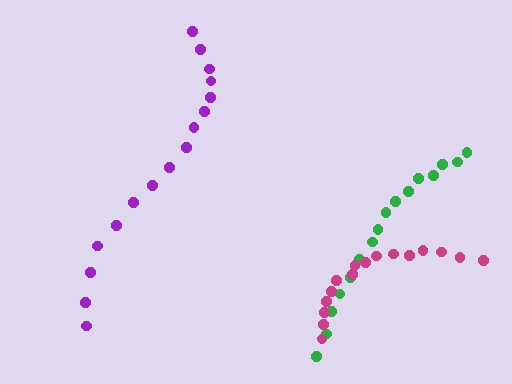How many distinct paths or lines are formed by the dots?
There are 3 distinct paths.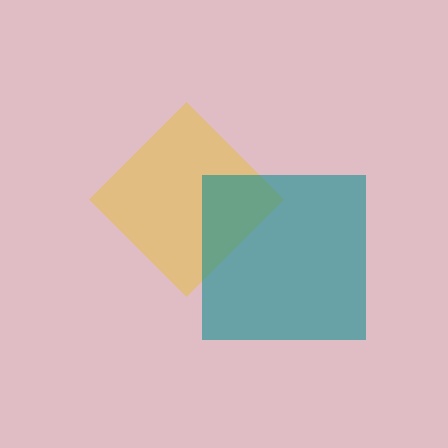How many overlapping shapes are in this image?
There are 2 overlapping shapes in the image.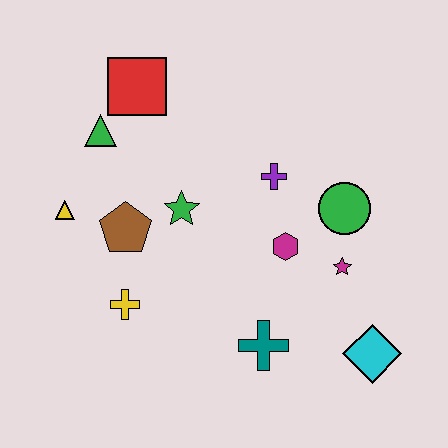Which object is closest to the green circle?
The magenta star is closest to the green circle.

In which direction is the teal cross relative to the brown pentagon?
The teal cross is to the right of the brown pentagon.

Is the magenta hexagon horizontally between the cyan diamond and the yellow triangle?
Yes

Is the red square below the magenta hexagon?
No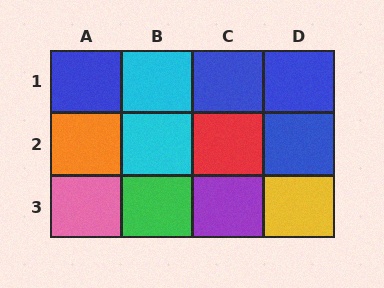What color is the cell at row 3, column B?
Green.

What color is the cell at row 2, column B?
Cyan.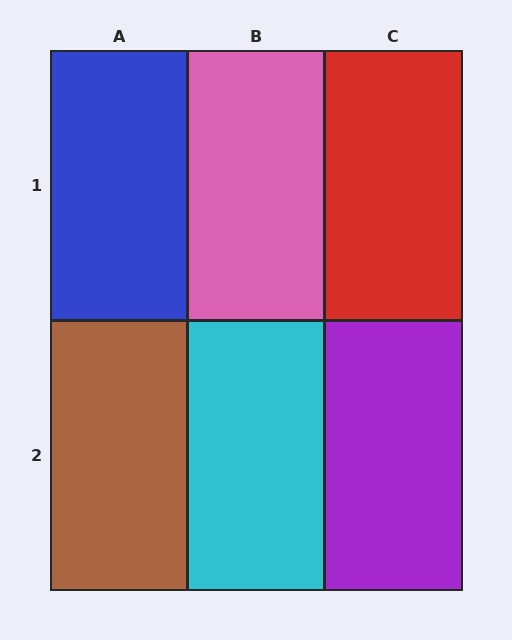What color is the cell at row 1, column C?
Red.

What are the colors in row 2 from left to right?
Brown, cyan, purple.